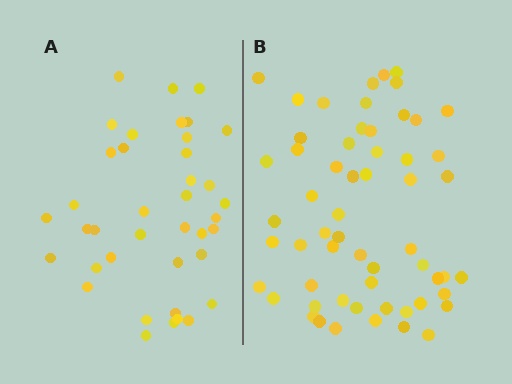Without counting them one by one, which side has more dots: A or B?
Region B (the right region) has more dots.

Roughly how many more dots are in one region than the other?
Region B has approximately 20 more dots than region A.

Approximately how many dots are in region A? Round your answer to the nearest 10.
About 40 dots. (The exact count is 39, which rounds to 40.)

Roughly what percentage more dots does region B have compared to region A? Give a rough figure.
About 50% more.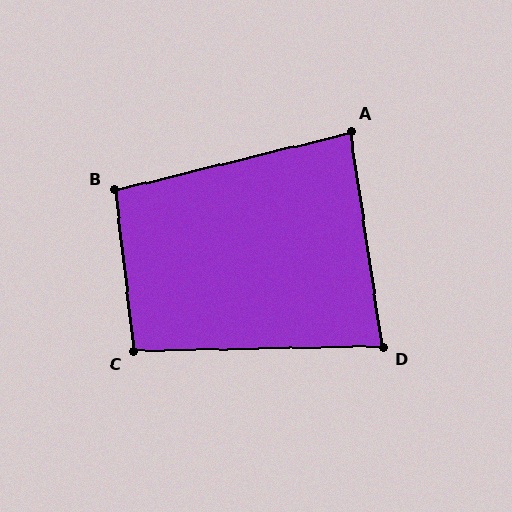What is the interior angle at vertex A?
Approximately 85 degrees (acute).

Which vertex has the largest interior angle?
B, at approximately 97 degrees.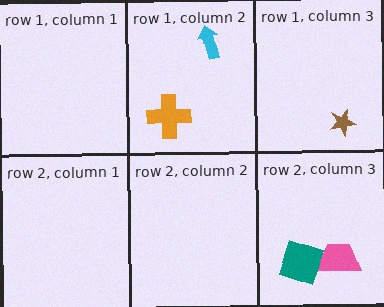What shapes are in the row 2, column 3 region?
The pink trapezoid, the teal square.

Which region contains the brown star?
The row 1, column 3 region.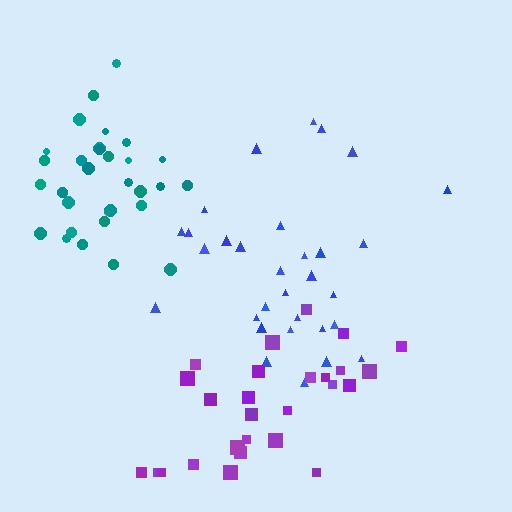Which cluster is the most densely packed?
Teal.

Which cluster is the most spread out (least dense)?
Purple.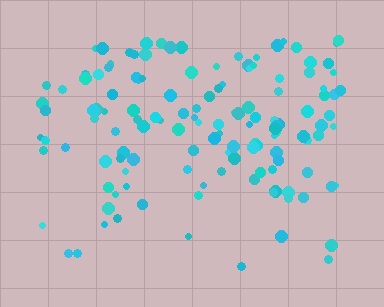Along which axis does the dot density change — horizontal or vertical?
Vertical.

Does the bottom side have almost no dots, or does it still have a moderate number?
Still a moderate number, just noticeably fewer than the top.